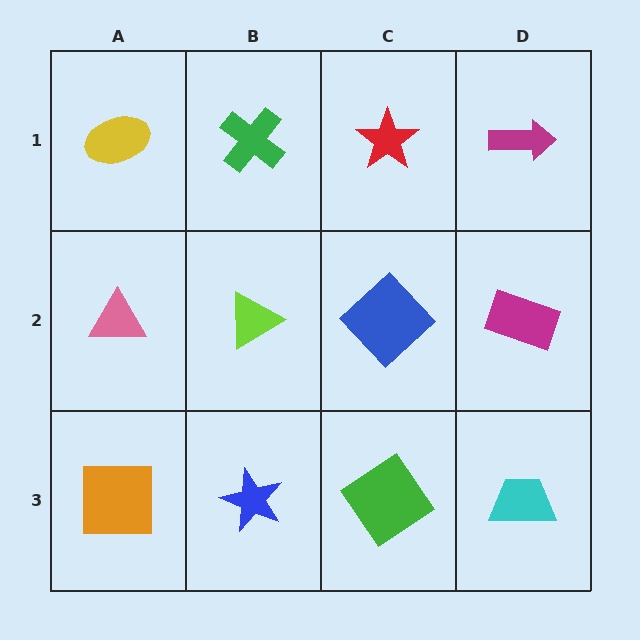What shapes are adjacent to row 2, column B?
A green cross (row 1, column B), a blue star (row 3, column B), a pink triangle (row 2, column A), a blue diamond (row 2, column C).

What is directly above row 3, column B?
A lime triangle.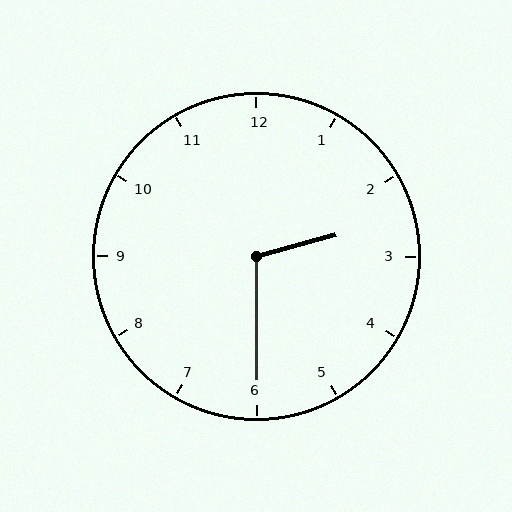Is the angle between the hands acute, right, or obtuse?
It is obtuse.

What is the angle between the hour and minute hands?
Approximately 105 degrees.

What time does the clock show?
2:30.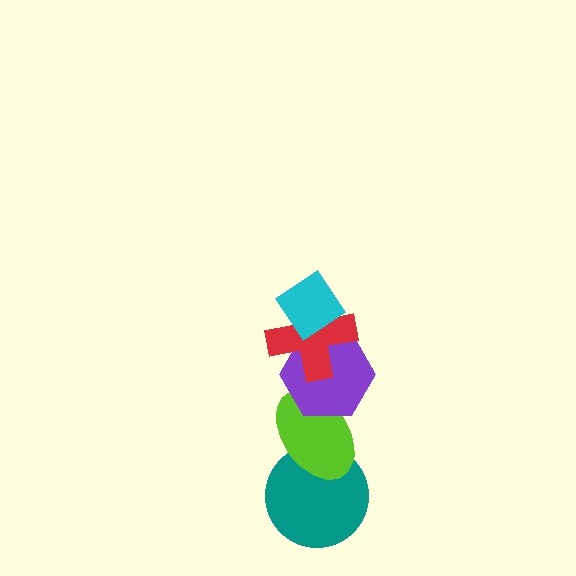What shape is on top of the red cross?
The cyan diamond is on top of the red cross.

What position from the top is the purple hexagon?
The purple hexagon is 3rd from the top.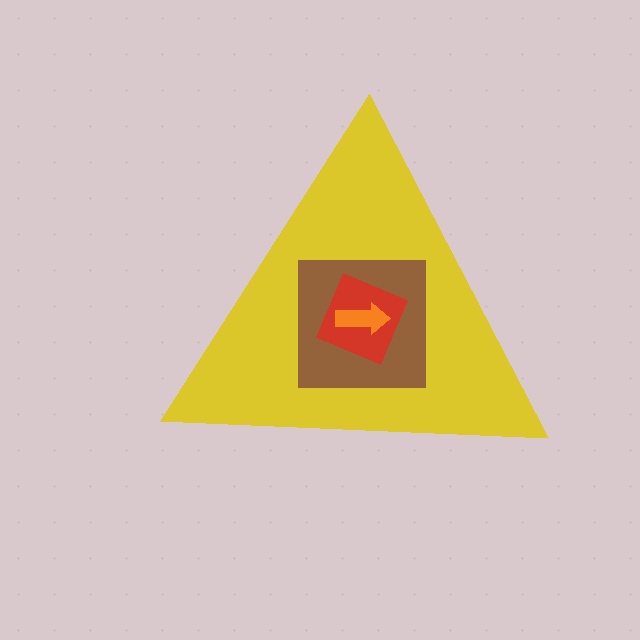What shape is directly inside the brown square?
The red diamond.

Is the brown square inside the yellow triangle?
Yes.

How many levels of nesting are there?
4.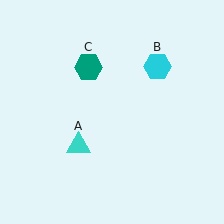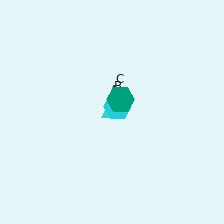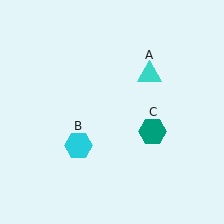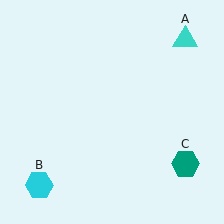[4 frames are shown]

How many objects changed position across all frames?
3 objects changed position: cyan triangle (object A), cyan hexagon (object B), teal hexagon (object C).